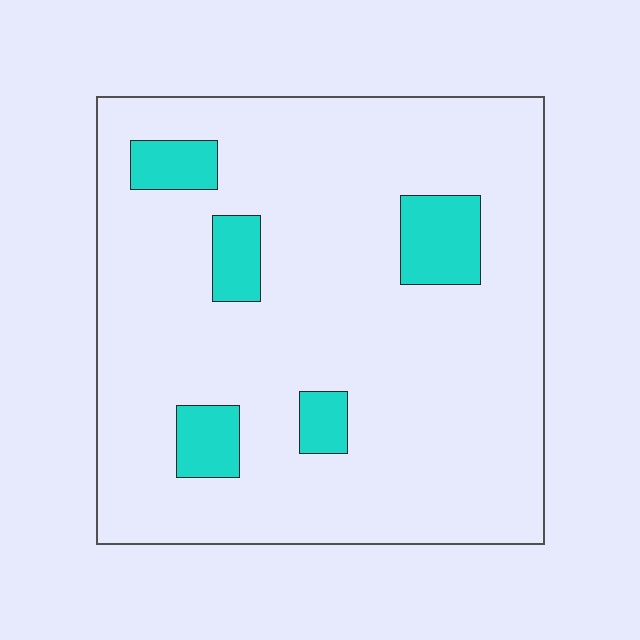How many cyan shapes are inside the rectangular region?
5.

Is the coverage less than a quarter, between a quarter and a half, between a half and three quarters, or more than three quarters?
Less than a quarter.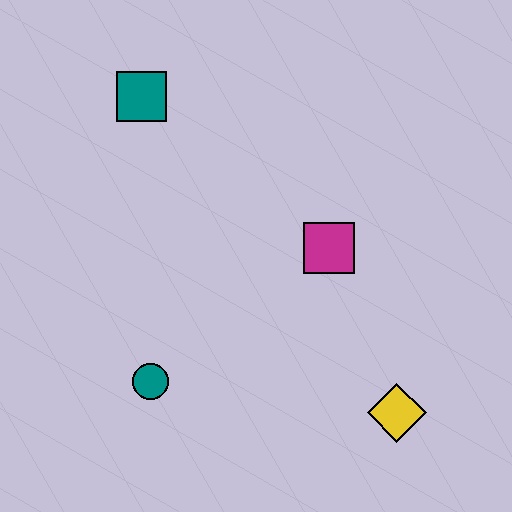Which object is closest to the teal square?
The magenta square is closest to the teal square.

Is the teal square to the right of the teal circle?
No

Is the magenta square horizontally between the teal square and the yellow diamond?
Yes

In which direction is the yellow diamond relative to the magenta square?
The yellow diamond is below the magenta square.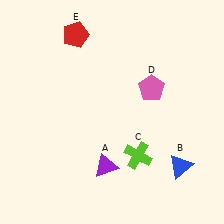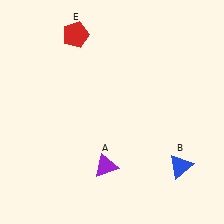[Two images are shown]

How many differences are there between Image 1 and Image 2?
There are 2 differences between the two images.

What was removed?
The lime cross (C), the pink pentagon (D) were removed in Image 2.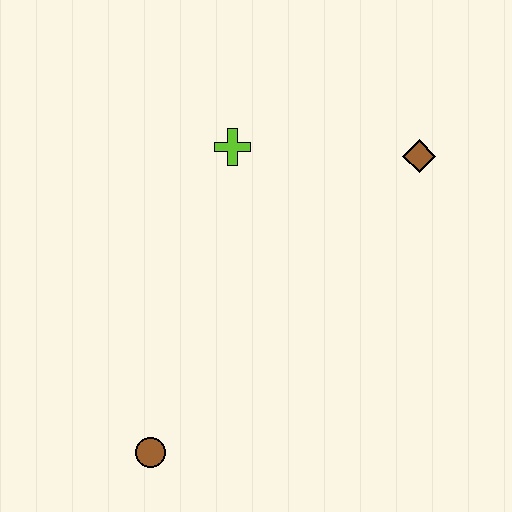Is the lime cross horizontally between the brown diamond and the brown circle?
Yes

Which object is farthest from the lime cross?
The brown circle is farthest from the lime cross.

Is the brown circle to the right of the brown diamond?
No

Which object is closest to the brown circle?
The lime cross is closest to the brown circle.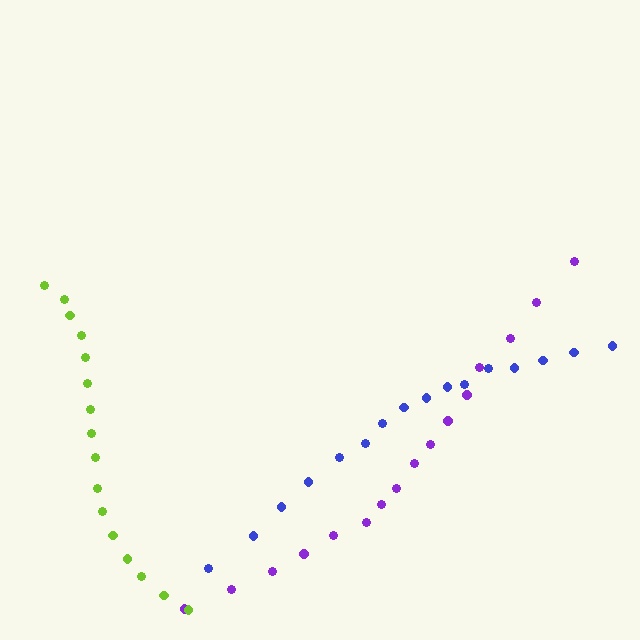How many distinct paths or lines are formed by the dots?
There are 3 distinct paths.